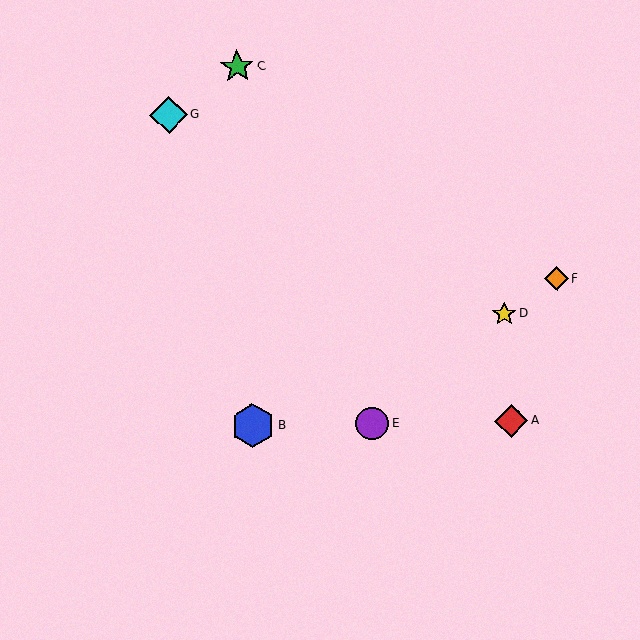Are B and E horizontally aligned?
Yes, both are at y≈426.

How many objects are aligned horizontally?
3 objects (A, B, E) are aligned horizontally.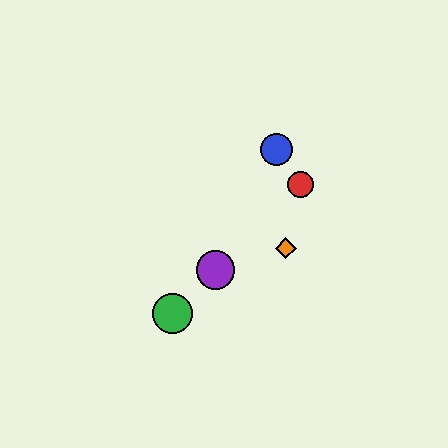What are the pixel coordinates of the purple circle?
The purple circle is at (216, 270).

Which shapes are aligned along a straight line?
The red circle, the green circle, the yellow circle, the purple circle are aligned along a straight line.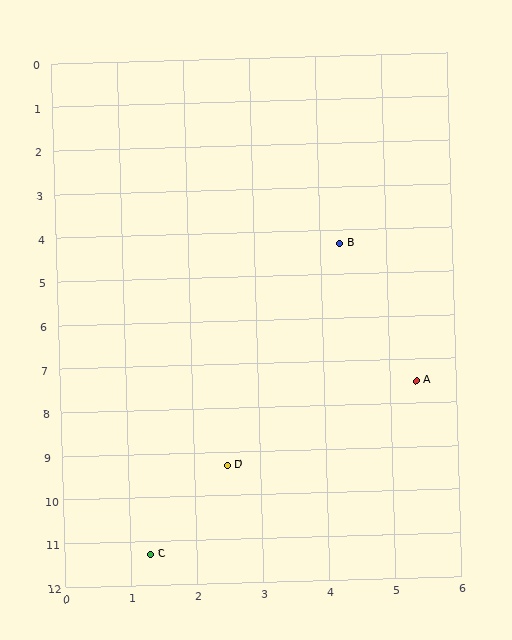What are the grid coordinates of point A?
Point A is at approximately (5.4, 7.5).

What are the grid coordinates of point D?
Point D is at approximately (2.5, 9.3).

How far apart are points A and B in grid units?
Points A and B are about 3.4 grid units apart.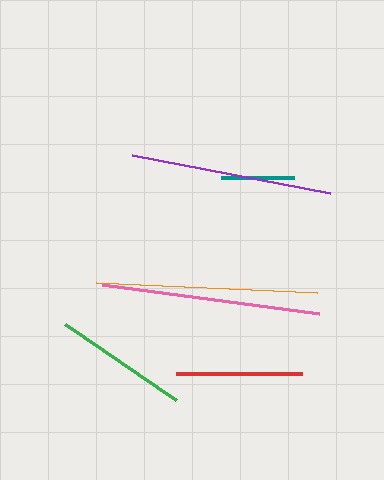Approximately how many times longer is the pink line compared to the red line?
The pink line is approximately 1.7 times the length of the red line.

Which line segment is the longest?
The orange line is the longest at approximately 221 pixels.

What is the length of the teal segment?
The teal segment is approximately 73 pixels long.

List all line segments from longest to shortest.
From longest to shortest: orange, pink, purple, green, red, teal.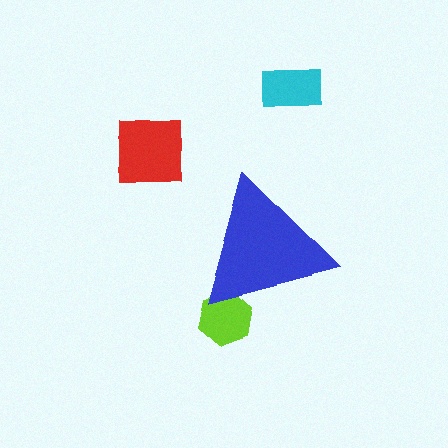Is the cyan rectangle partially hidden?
No, the cyan rectangle is fully visible.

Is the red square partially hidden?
No, the red square is fully visible.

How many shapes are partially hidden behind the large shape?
1 shape is partially hidden.